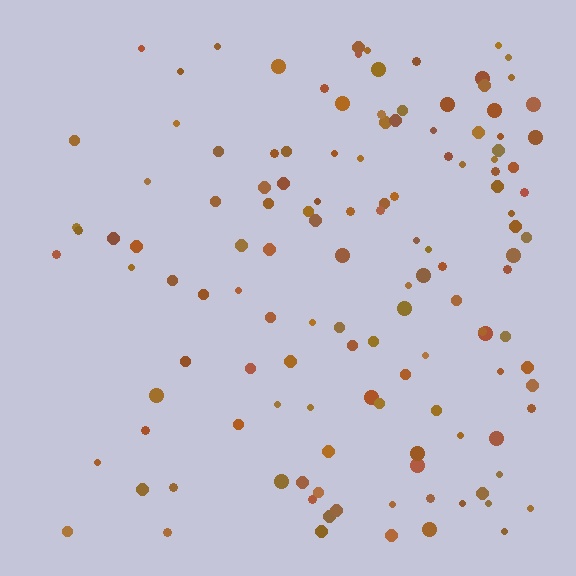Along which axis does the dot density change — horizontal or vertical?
Horizontal.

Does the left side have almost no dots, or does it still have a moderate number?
Still a moderate number, just noticeably fewer than the right.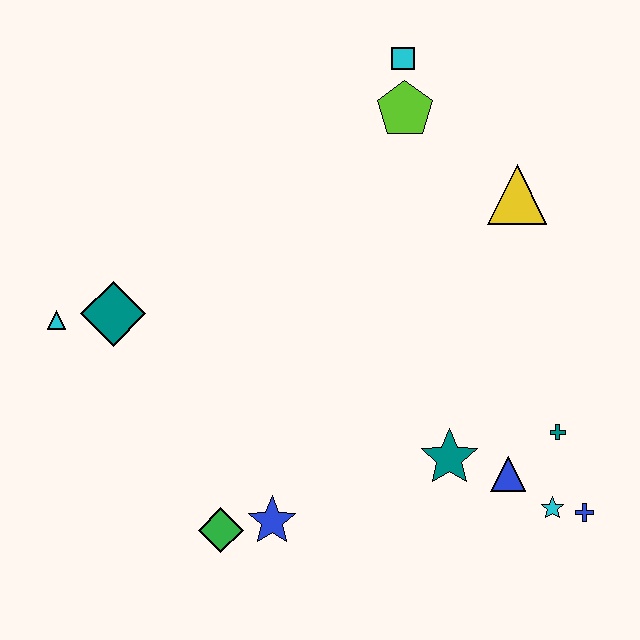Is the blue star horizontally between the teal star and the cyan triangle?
Yes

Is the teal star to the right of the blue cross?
No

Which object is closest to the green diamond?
The blue star is closest to the green diamond.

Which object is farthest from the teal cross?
The cyan triangle is farthest from the teal cross.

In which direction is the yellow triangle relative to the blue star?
The yellow triangle is above the blue star.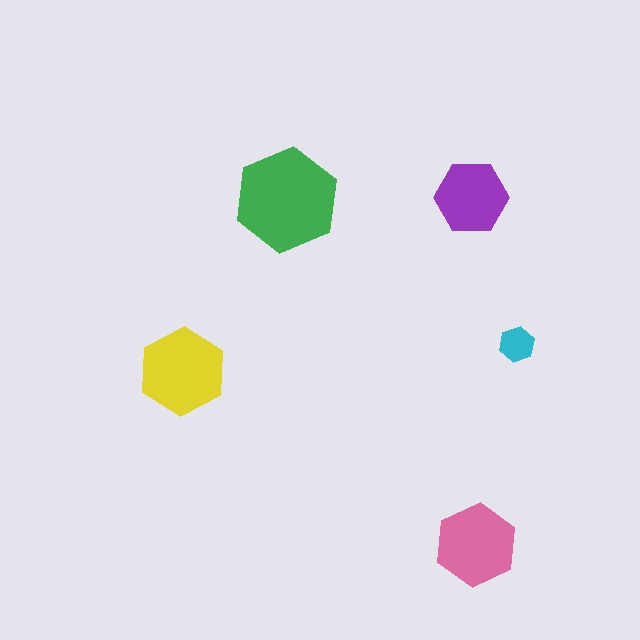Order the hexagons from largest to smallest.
the green one, the yellow one, the pink one, the purple one, the cyan one.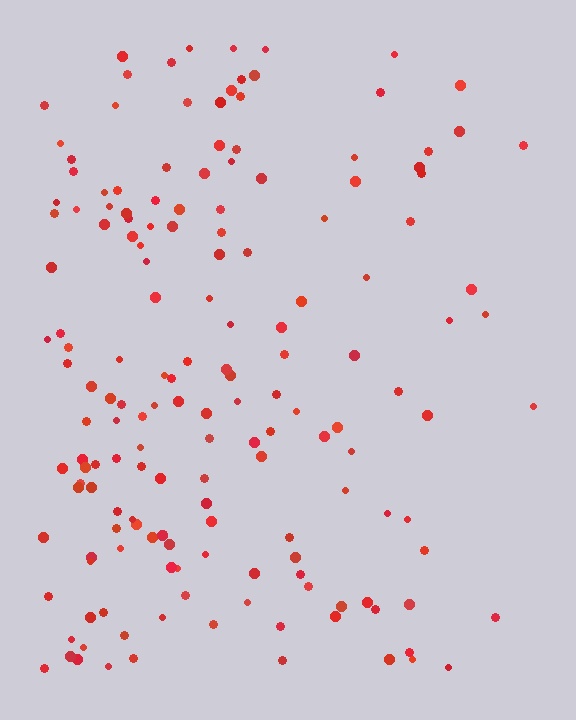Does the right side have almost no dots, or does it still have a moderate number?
Still a moderate number, just noticeably fewer than the left.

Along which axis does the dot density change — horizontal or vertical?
Horizontal.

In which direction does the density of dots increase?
From right to left, with the left side densest.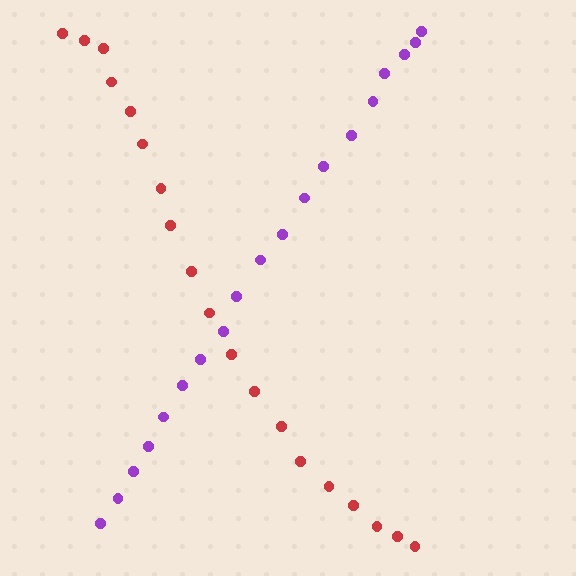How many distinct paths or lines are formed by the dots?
There are 2 distinct paths.